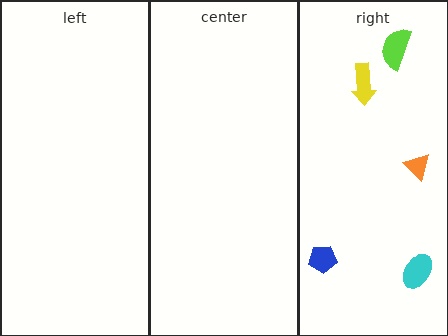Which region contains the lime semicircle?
The right region.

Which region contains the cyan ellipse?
The right region.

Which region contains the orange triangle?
The right region.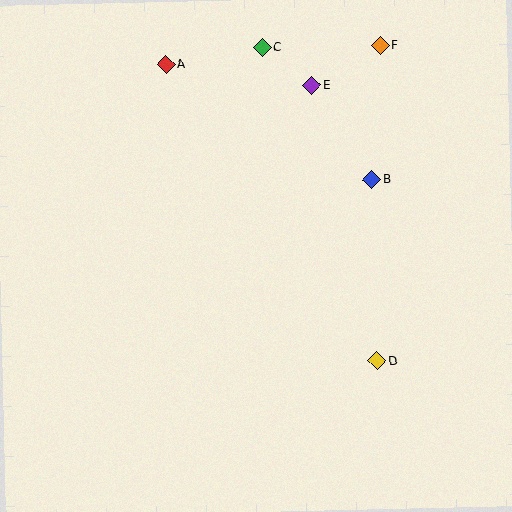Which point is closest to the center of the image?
Point B at (372, 180) is closest to the center.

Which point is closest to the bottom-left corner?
Point D is closest to the bottom-left corner.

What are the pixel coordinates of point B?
Point B is at (372, 180).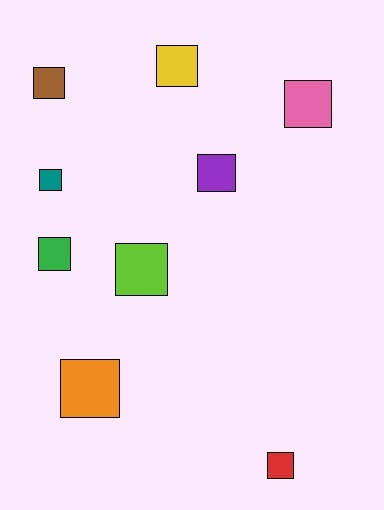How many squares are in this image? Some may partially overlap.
There are 9 squares.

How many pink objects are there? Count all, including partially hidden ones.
There is 1 pink object.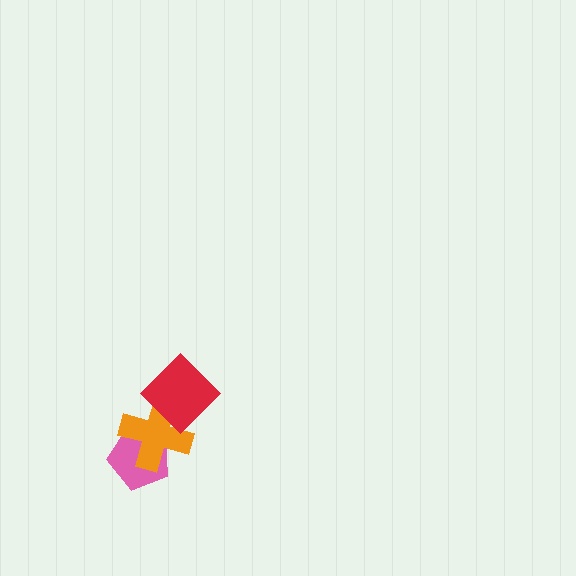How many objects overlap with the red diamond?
1 object overlaps with the red diamond.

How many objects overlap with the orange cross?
2 objects overlap with the orange cross.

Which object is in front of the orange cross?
The red diamond is in front of the orange cross.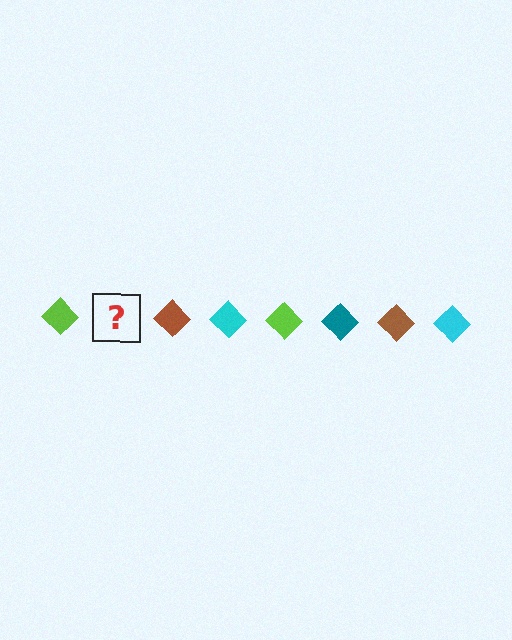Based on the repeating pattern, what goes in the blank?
The blank should be a teal diamond.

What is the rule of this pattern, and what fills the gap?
The rule is that the pattern cycles through lime, teal, brown, cyan diamonds. The gap should be filled with a teal diamond.